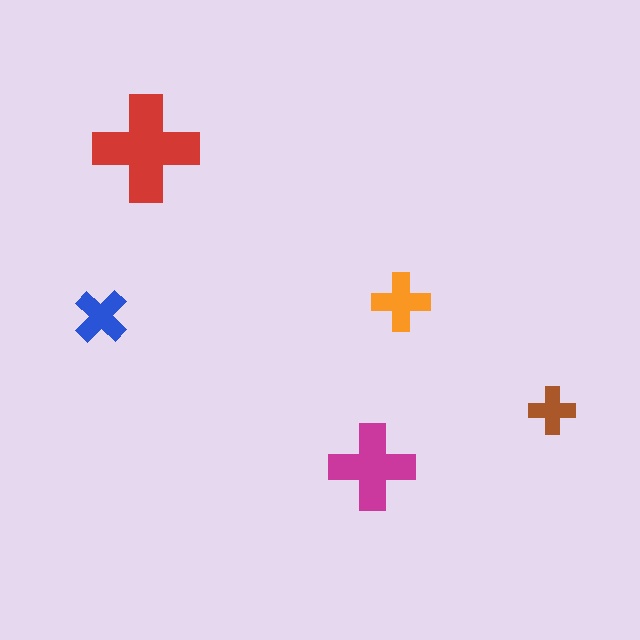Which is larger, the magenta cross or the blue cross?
The magenta one.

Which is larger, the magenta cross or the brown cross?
The magenta one.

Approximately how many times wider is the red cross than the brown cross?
About 2.5 times wider.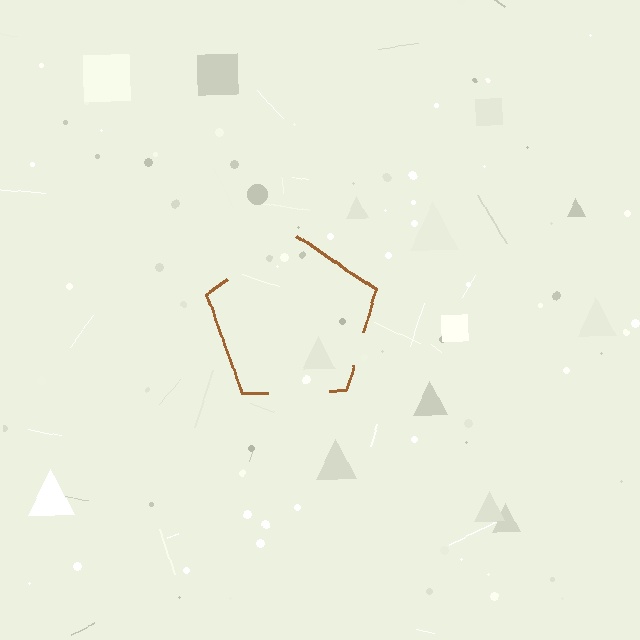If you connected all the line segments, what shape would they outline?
They would outline a pentagon.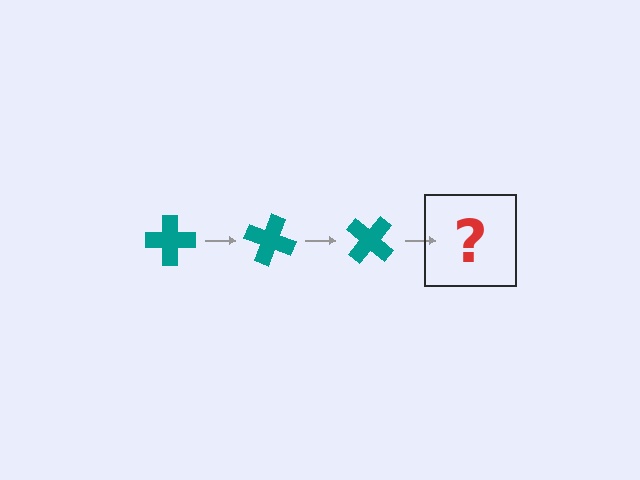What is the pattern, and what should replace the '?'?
The pattern is that the cross rotates 20 degrees each step. The '?' should be a teal cross rotated 60 degrees.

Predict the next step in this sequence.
The next step is a teal cross rotated 60 degrees.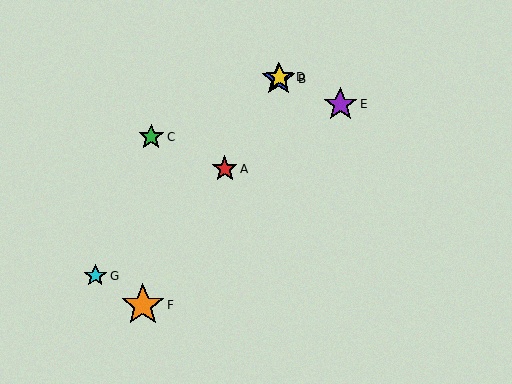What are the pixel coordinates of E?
Object E is at (340, 104).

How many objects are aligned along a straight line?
4 objects (A, B, D, F) are aligned along a straight line.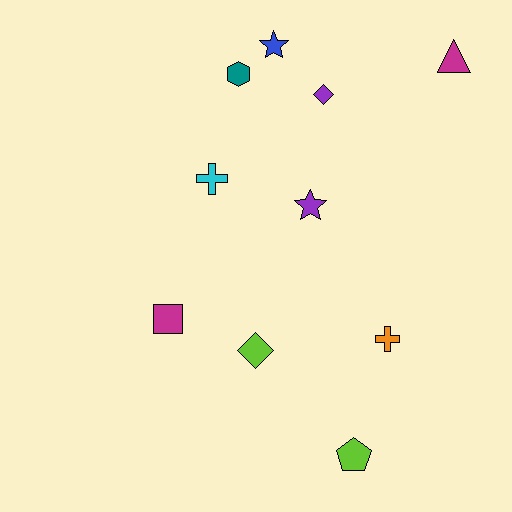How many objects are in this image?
There are 10 objects.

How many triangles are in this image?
There is 1 triangle.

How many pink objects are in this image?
There are no pink objects.